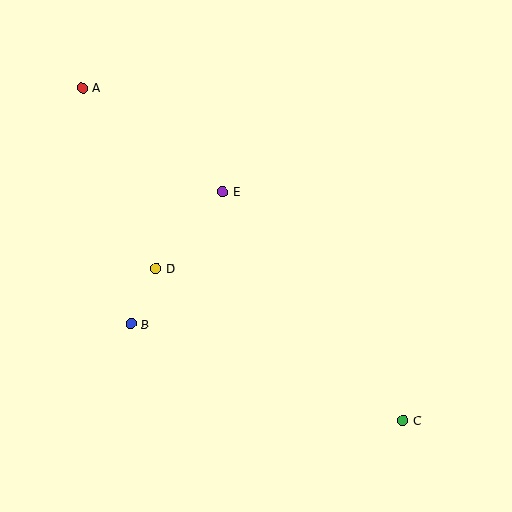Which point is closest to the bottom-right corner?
Point C is closest to the bottom-right corner.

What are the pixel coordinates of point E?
Point E is at (223, 191).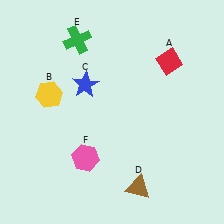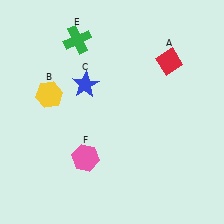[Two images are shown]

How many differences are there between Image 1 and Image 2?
There is 1 difference between the two images.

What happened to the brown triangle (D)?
The brown triangle (D) was removed in Image 2. It was in the bottom-right area of Image 1.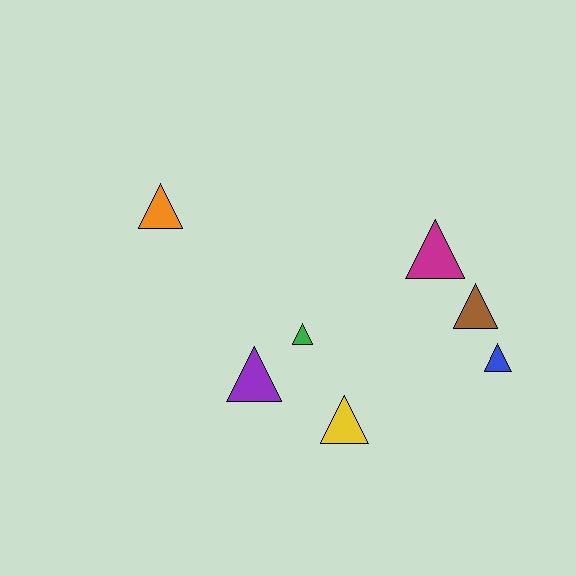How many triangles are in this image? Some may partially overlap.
There are 7 triangles.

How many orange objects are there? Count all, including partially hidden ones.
There is 1 orange object.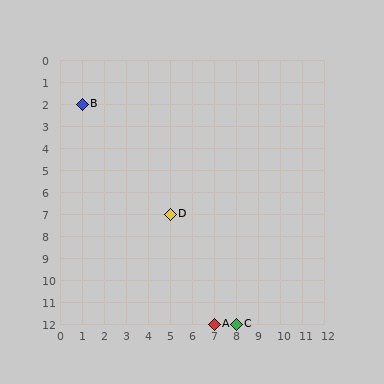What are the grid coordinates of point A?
Point A is at grid coordinates (7, 12).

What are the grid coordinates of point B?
Point B is at grid coordinates (1, 2).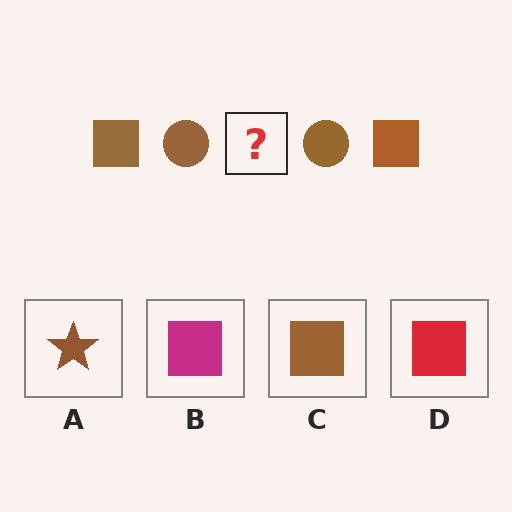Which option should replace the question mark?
Option C.